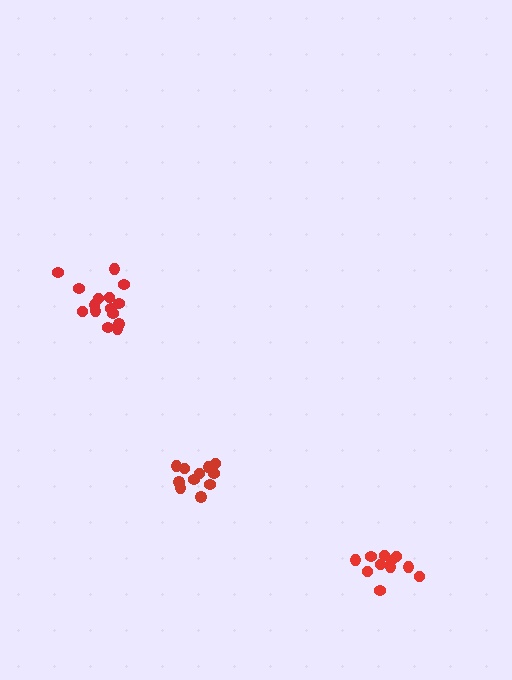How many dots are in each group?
Group 1: 11 dots, Group 2: 15 dots, Group 3: 11 dots (37 total).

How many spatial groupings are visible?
There are 3 spatial groupings.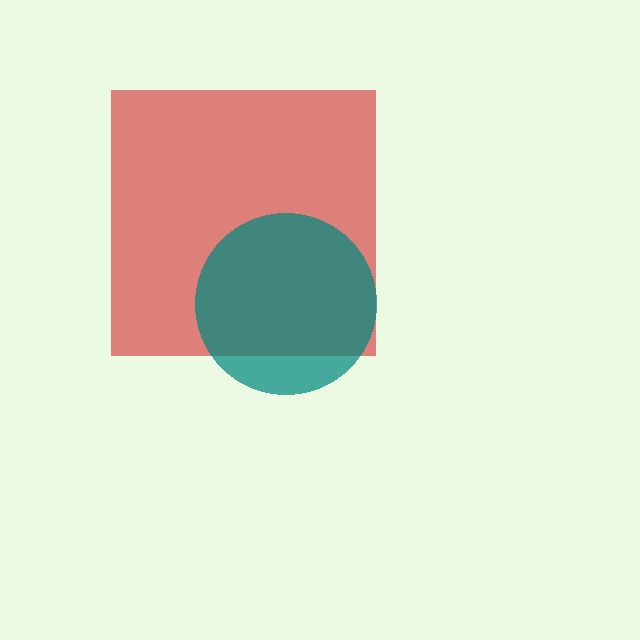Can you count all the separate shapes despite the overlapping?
Yes, there are 2 separate shapes.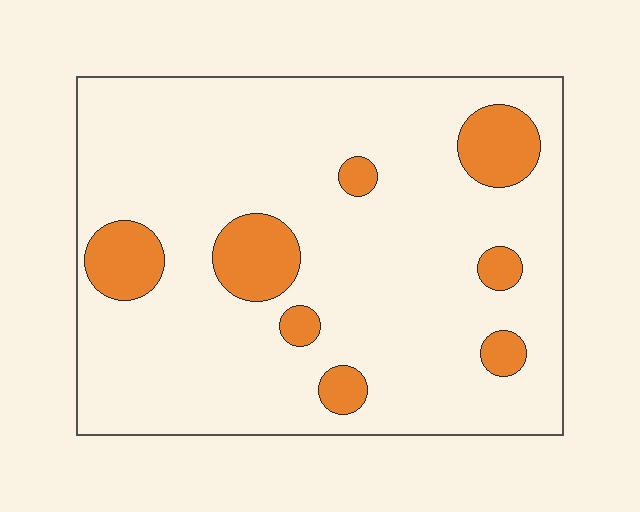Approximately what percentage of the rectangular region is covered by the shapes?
Approximately 15%.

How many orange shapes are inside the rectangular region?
8.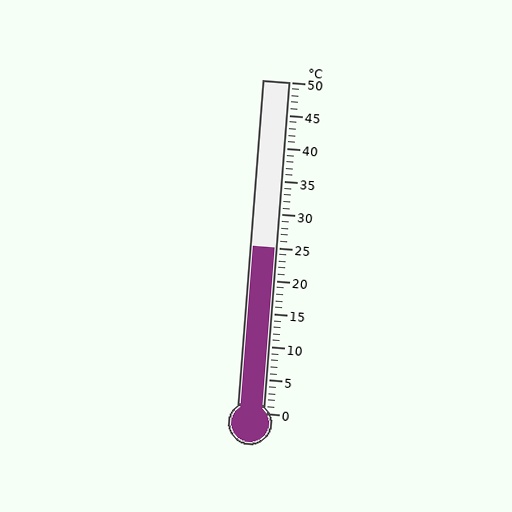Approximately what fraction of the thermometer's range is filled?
The thermometer is filled to approximately 50% of its range.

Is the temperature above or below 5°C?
The temperature is above 5°C.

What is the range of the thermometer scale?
The thermometer scale ranges from 0°C to 50°C.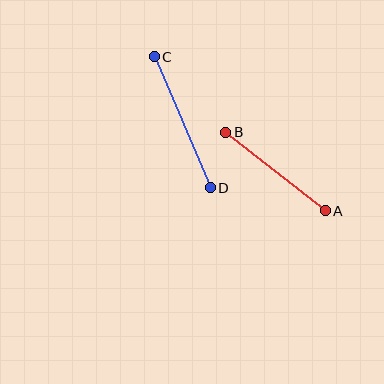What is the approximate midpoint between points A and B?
The midpoint is at approximately (276, 171) pixels.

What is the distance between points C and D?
The distance is approximately 142 pixels.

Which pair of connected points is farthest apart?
Points C and D are farthest apart.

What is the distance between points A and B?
The distance is approximately 127 pixels.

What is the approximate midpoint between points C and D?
The midpoint is at approximately (182, 122) pixels.